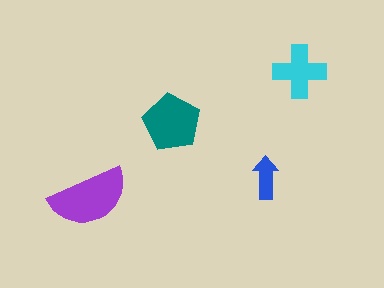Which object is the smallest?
The blue arrow.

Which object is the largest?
The purple semicircle.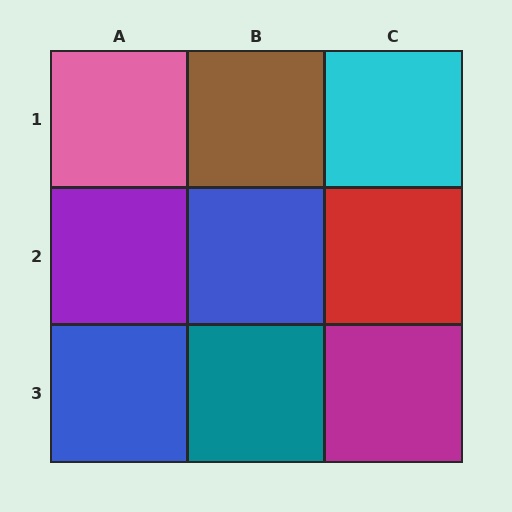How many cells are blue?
2 cells are blue.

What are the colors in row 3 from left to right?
Blue, teal, magenta.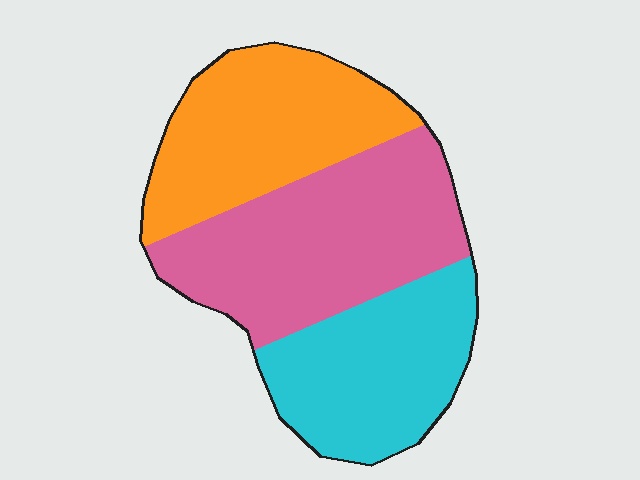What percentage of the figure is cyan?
Cyan covers about 30% of the figure.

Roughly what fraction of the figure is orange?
Orange covers 31% of the figure.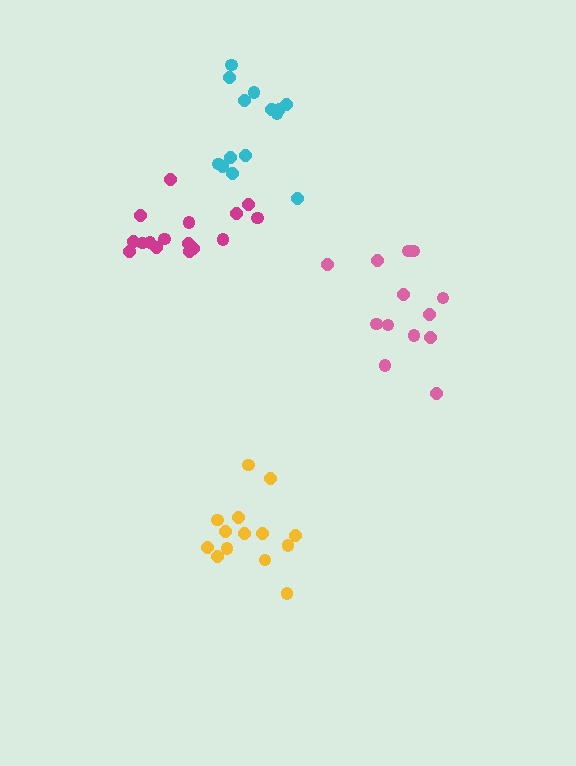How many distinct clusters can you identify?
There are 4 distinct clusters.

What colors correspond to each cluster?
The clusters are colored: magenta, pink, cyan, yellow.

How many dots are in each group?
Group 1: 16 dots, Group 2: 13 dots, Group 3: 14 dots, Group 4: 14 dots (57 total).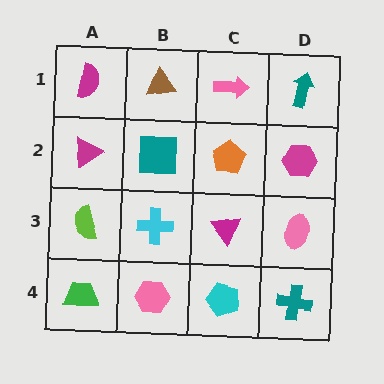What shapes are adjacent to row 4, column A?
A lime semicircle (row 3, column A), a pink hexagon (row 4, column B).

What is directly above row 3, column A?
A magenta triangle.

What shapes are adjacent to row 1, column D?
A magenta hexagon (row 2, column D), a pink arrow (row 1, column C).